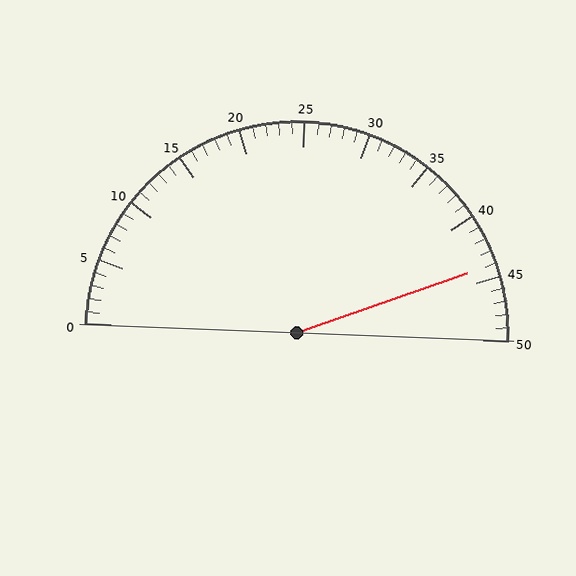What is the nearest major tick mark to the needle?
The nearest major tick mark is 45.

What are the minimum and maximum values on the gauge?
The gauge ranges from 0 to 50.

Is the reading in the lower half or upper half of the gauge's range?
The reading is in the upper half of the range (0 to 50).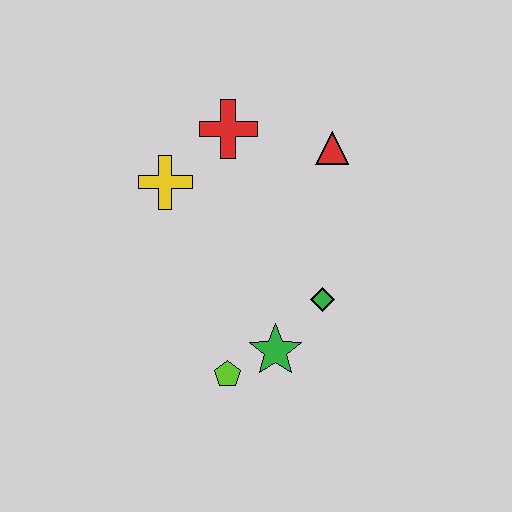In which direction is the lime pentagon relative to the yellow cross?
The lime pentagon is below the yellow cross.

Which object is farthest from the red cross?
The lime pentagon is farthest from the red cross.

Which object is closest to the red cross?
The yellow cross is closest to the red cross.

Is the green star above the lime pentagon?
Yes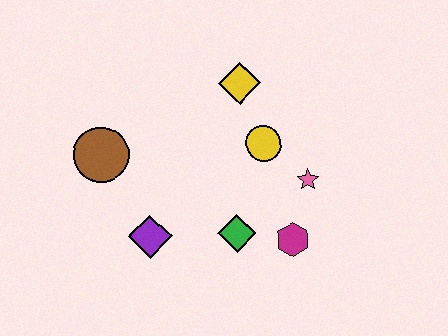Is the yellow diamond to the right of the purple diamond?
Yes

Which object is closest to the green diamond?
The magenta hexagon is closest to the green diamond.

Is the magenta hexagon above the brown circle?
No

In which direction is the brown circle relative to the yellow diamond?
The brown circle is to the left of the yellow diamond.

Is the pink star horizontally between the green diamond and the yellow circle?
No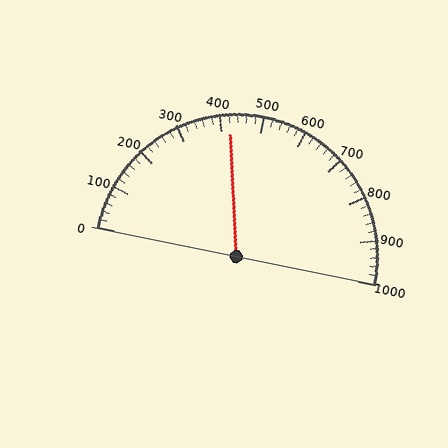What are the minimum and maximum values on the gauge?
The gauge ranges from 0 to 1000.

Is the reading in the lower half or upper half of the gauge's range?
The reading is in the lower half of the range (0 to 1000).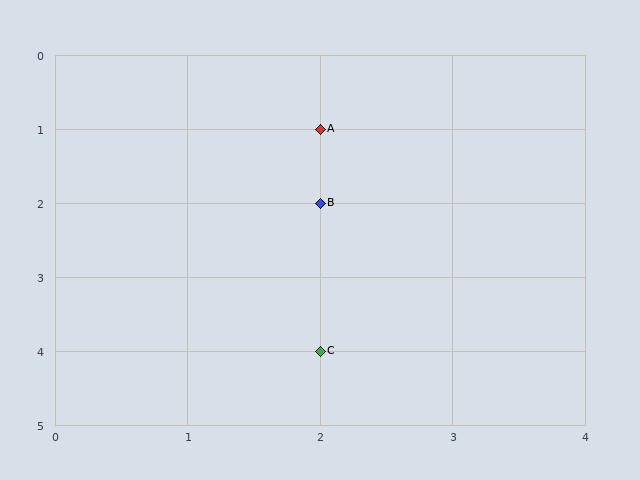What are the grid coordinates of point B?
Point B is at grid coordinates (2, 2).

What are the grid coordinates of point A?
Point A is at grid coordinates (2, 1).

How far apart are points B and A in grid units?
Points B and A are 1 row apart.